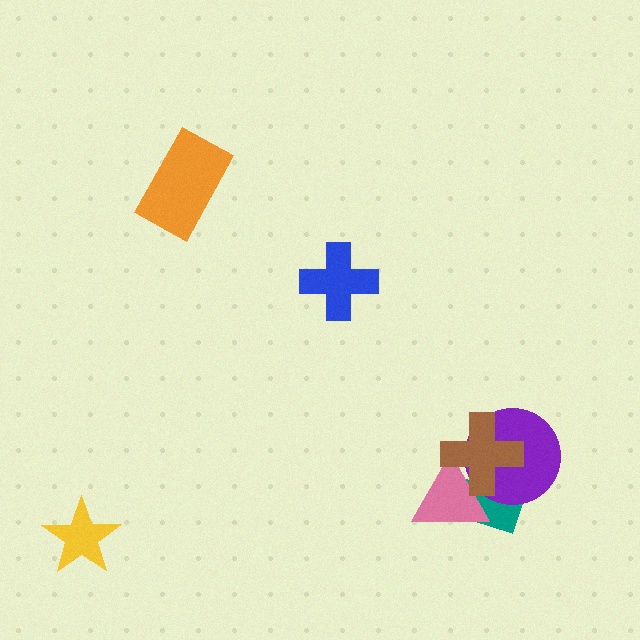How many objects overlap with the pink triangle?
3 objects overlap with the pink triangle.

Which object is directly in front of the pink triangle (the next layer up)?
The purple circle is directly in front of the pink triangle.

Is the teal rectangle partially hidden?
Yes, it is partially covered by another shape.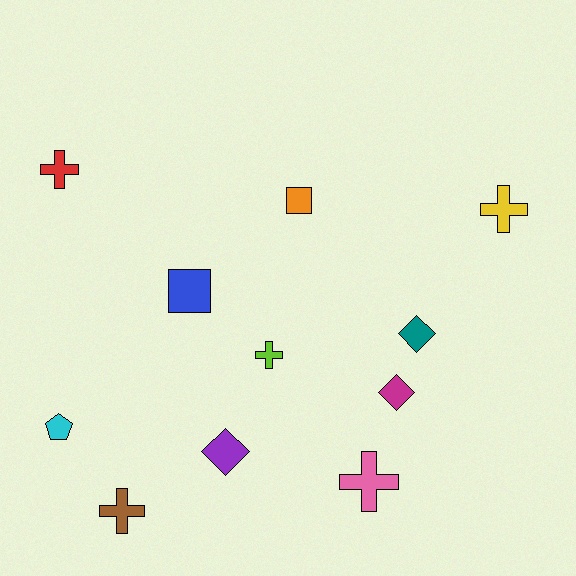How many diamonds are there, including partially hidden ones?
There are 3 diamonds.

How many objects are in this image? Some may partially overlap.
There are 11 objects.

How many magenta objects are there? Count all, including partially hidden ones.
There is 1 magenta object.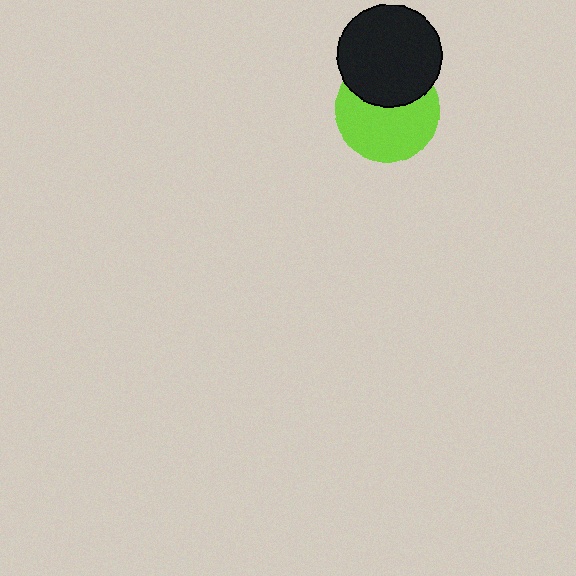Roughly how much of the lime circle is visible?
About half of it is visible (roughly 63%).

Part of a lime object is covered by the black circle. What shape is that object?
It is a circle.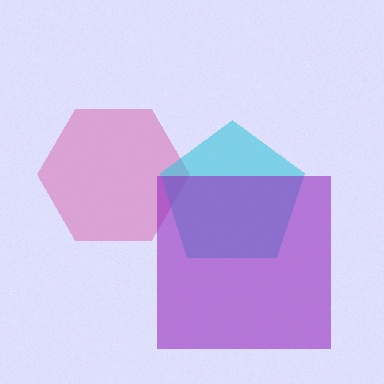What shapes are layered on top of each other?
The layered shapes are: a pink hexagon, a cyan pentagon, a purple square.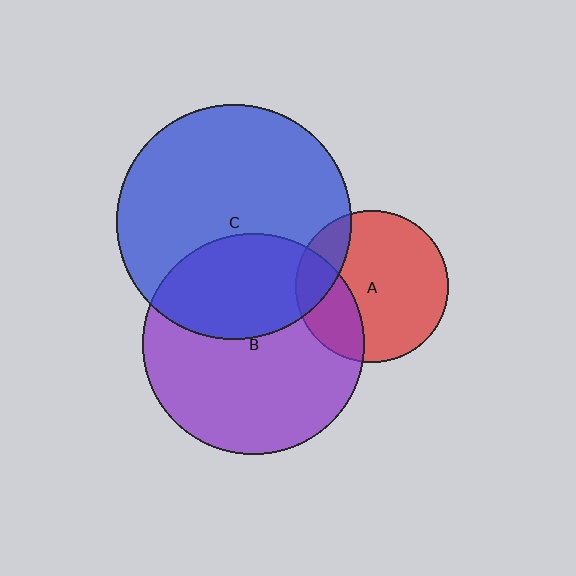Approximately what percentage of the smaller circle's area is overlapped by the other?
Approximately 35%.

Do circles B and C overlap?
Yes.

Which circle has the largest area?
Circle C (blue).